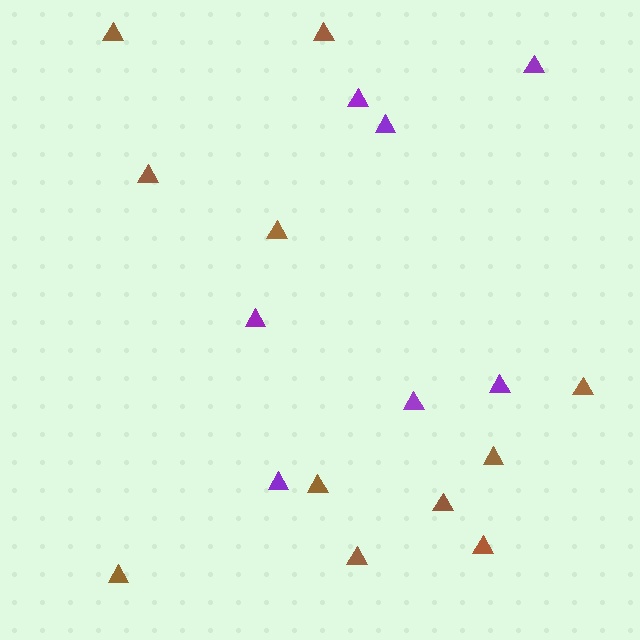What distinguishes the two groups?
There are 2 groups: one group of brown triangles (11) and one group of purple triangles (7).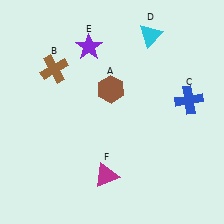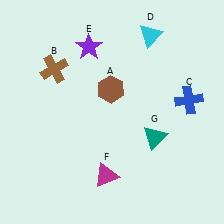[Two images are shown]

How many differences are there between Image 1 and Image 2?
There is 1 difference between the two images.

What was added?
A teal triangle (G) was added in Image 2.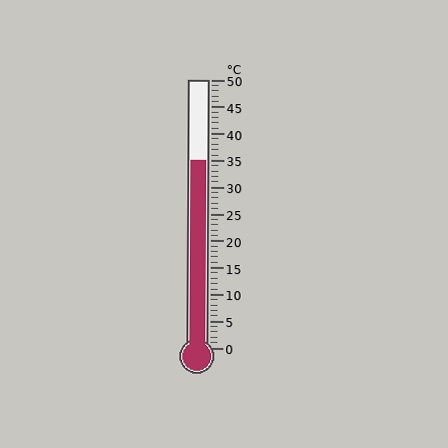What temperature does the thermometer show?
The thermometer shows approximately 35°C.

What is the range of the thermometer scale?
The thermometer scale ranges from 0°C to 50°C.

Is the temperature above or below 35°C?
The temperature is at 35°C.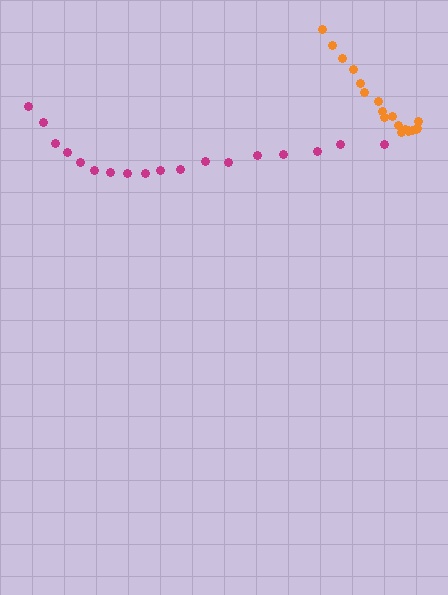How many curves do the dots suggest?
There are 2 distinct paths.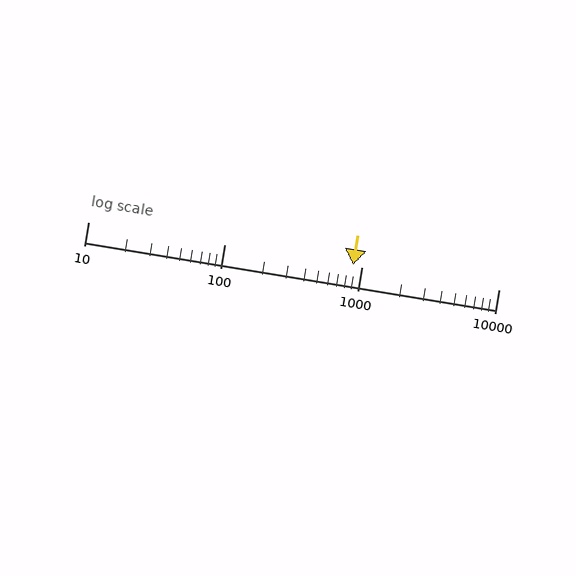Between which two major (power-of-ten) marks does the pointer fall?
The pointer is between 100 and 1000.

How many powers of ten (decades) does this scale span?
The scale spans 3 decades, from 10 to 10000.